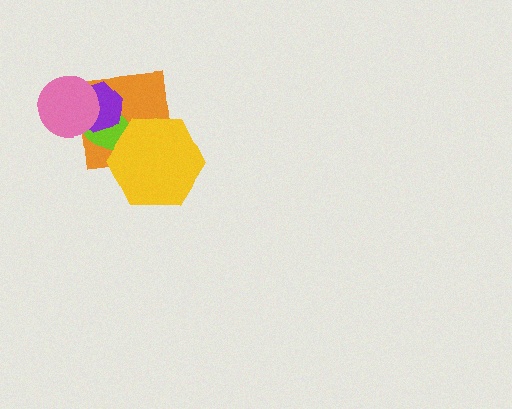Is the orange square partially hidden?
Yes, it is partially covered by another shape.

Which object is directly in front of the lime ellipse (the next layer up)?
The purple hexagon is directly in front of the lime ellipse.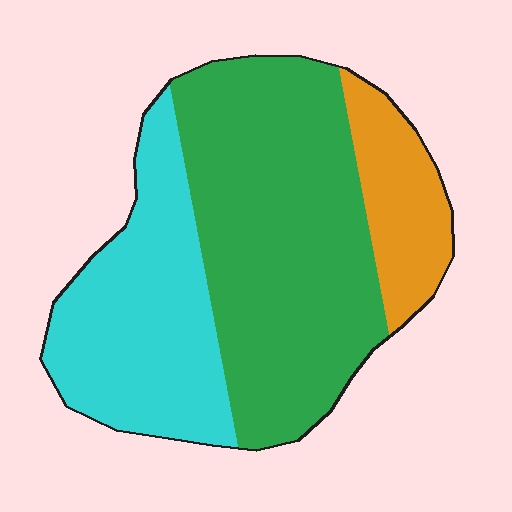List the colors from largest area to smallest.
From largest to smallest: green, cyan, orange.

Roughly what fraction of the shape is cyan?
Cyan takes up between a quarter and a half of the shape.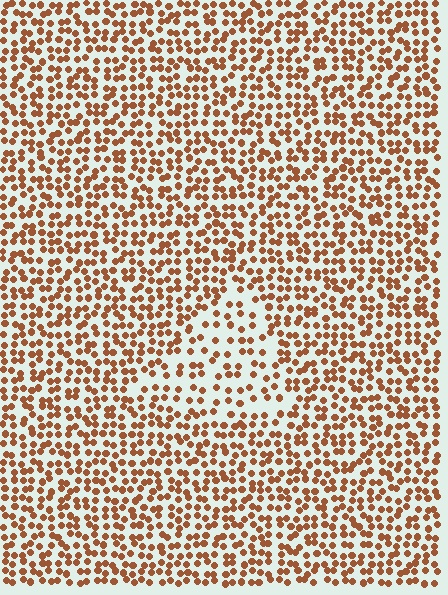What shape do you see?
I see a triangle.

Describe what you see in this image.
The image contains small brown elements arranged at two different densities. A triangle-shaped region is visible where the elements are less densely packed than the surrounding area.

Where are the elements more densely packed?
The elements are more densely packed outside the triangle boundary.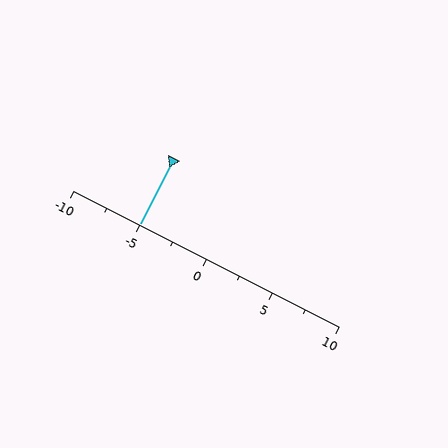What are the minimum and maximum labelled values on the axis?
The axis runs from -10 to 10.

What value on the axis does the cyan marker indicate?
The marker indicates approximately -5.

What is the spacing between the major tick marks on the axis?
The major ticks are spaced 5 apart.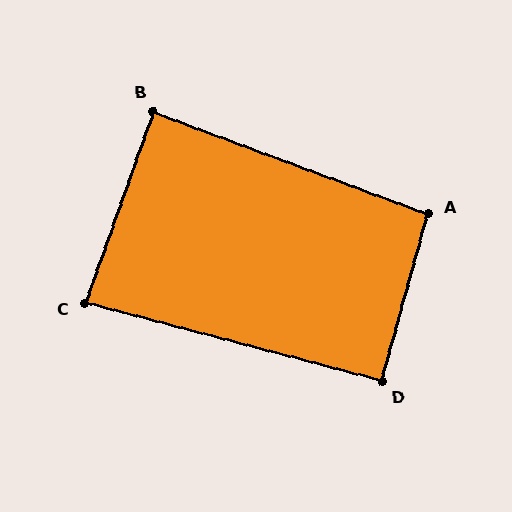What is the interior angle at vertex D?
Approximately 91 degrees (approximately right).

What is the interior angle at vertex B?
Approximately 89 degrees (approximately right).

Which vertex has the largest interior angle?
A, at approximately 95 degrees.